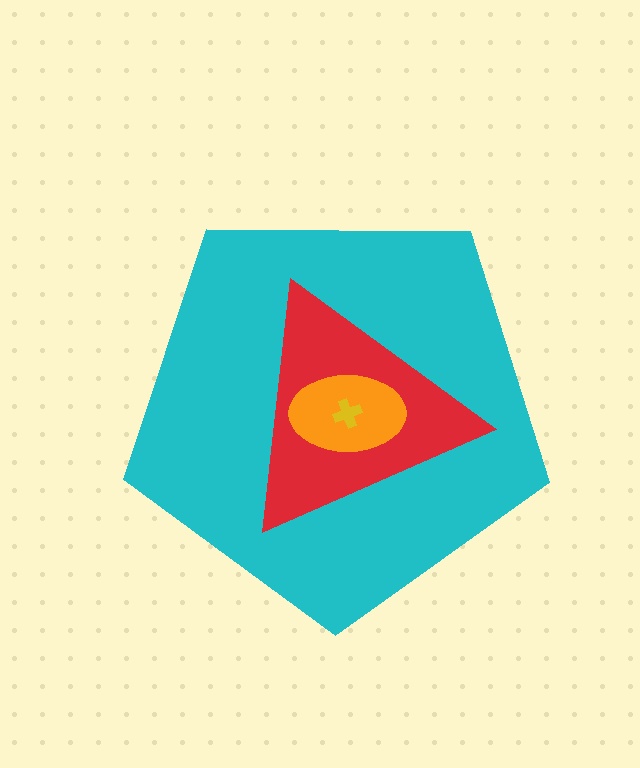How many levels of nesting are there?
4.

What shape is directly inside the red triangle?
The orange ellipse.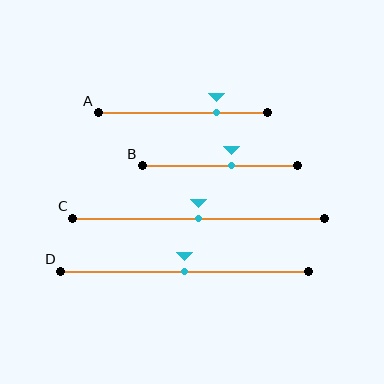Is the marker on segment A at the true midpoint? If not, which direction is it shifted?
No, the marker on segment A is shifted to the right by about 20% of the segment length.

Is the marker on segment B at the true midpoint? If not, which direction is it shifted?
No, the marker on segment B is shifted to the right by about 8% of the segment length.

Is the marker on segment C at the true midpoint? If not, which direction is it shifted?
Yes, the marker on segment C is at the true midpoint.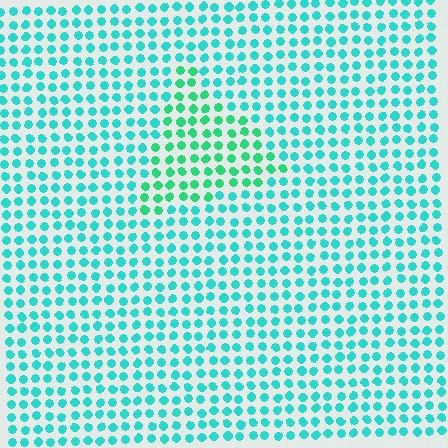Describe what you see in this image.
The image is filled with small cyan elements in a uniform arrangement. A triangle-shaped region is visible where the elements are tinted to a slightly different hue, forming a subtle color boundary.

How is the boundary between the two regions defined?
The boundary is defined purely by a slight shift in hue (about 28 degrees). Spacing, size, and orientation are identical on both sides.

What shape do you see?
I see a triangle.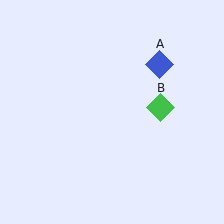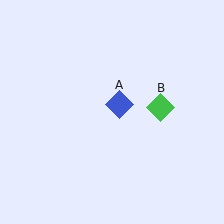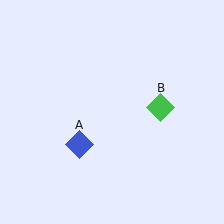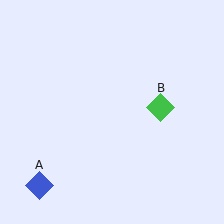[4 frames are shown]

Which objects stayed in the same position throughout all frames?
Green diamond (object B) remained stationary.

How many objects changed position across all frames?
1 object changed position: blue diamond (object A).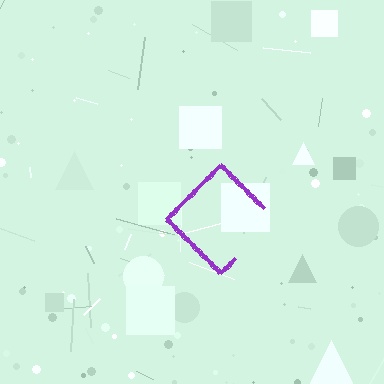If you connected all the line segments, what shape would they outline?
They would outline a diamond.